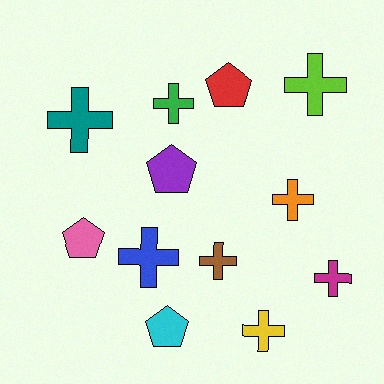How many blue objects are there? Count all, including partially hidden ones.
There is 1 blue object.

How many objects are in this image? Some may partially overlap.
There are 12 objects.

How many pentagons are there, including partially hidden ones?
There are 4 pentagons.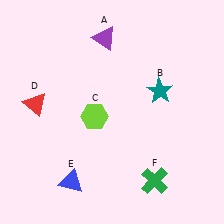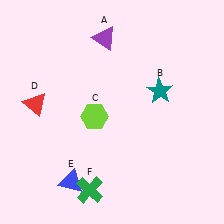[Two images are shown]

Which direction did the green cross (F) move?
The green cross (F) moved left.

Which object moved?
The green cross (F) moved left.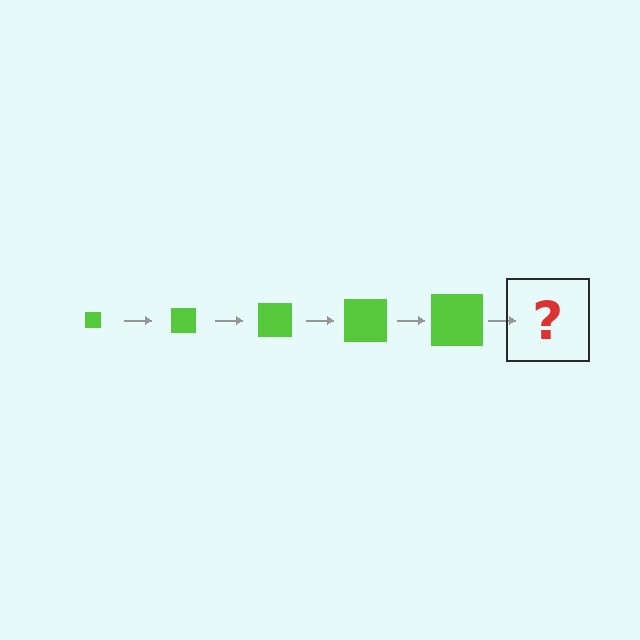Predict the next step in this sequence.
The next step is a lime square, larger than the previous one.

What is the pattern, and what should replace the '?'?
The pattern is that the square gets progressively larger each step. The '?' should be a lime square, larger than the previous one.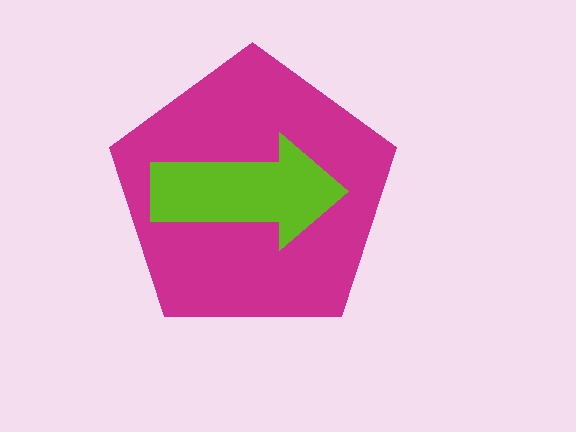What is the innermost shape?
The lime arrow.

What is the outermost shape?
The magenta pentagon.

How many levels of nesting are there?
2.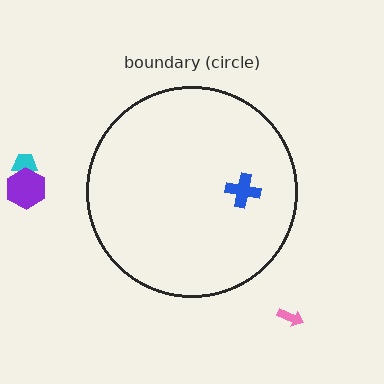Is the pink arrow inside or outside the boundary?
Outside.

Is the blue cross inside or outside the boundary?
Inside.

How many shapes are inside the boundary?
1 inside, 3 outside.